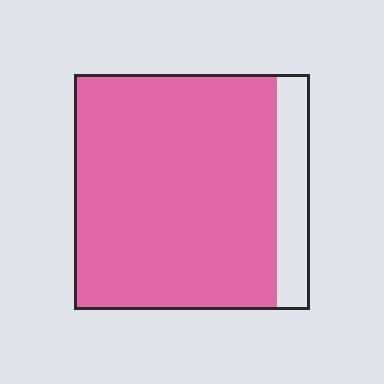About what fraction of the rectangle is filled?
About seven eighths (7/8).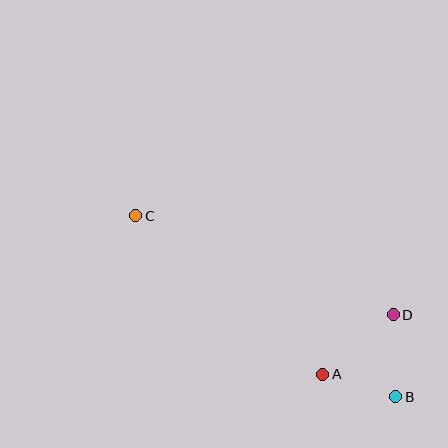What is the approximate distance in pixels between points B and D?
The distance between B and D is approximately 82 pixels.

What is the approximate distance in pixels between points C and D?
The distance between C and D is approximately 276 pixels.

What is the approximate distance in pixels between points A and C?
The distance between A and C is approximately 245 pixels.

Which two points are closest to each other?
Points A and B are closest to each other.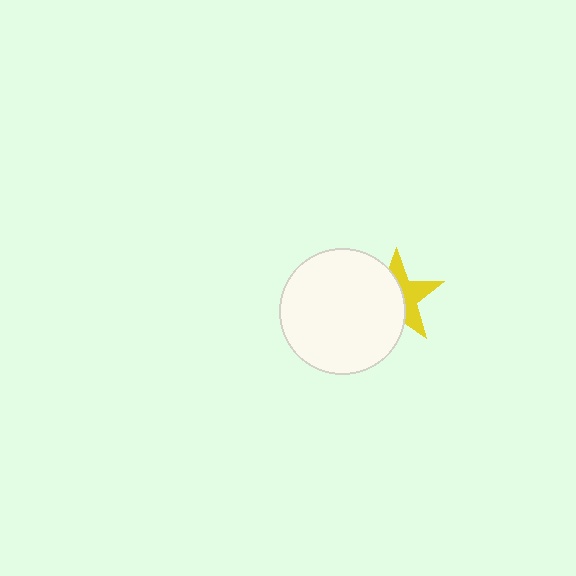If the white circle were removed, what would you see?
You would see the complete yellow star.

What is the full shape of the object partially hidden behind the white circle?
The partially hidden object is a yellow star.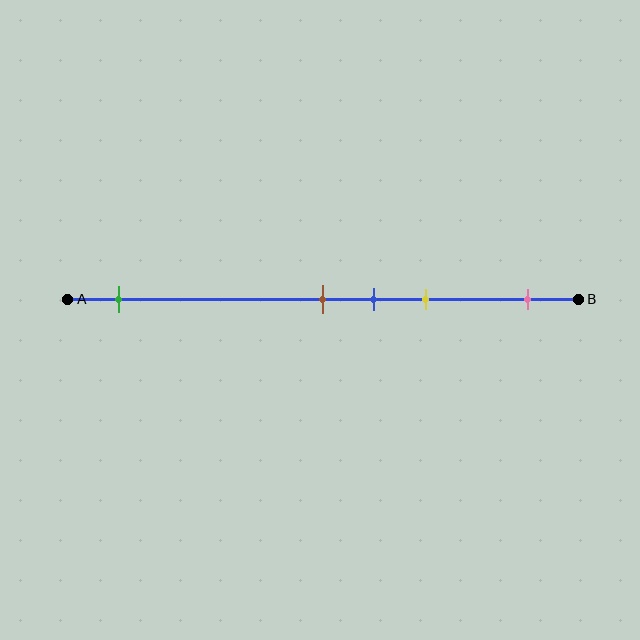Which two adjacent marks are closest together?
The brown and blue marks are the closest adjacent pair.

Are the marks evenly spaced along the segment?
No, the marks are not evenly spaced.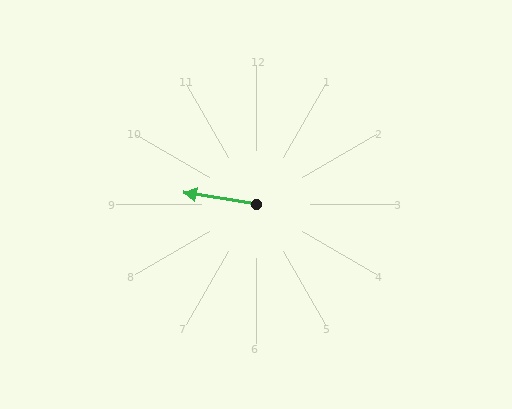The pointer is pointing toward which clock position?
Roughly 9 o'clock.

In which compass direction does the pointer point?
West.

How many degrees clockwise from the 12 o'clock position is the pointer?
Approximately 280 degrees.